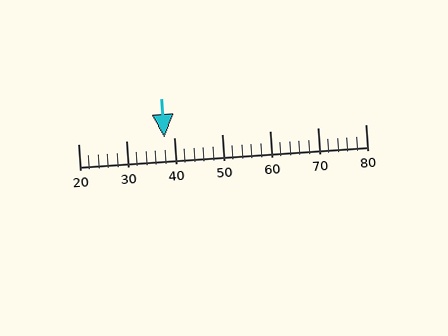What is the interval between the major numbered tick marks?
The major tick marks are spaced 10 units apart.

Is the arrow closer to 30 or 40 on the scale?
The arrow is closer to 40.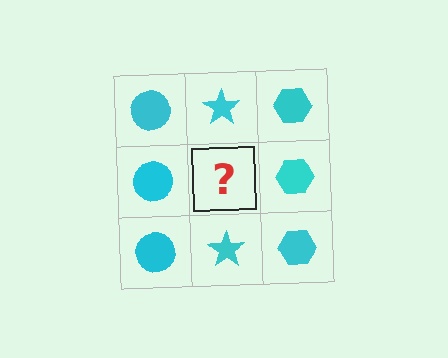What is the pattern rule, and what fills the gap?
The rule is that each column has a consistent shape. The gap should be filled with a cyan star.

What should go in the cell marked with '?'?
The missing cell should contain a cyan star.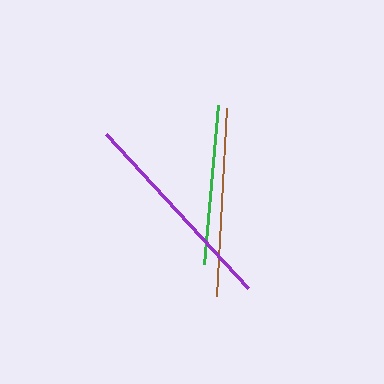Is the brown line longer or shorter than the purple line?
The purple line is longer than the brown line.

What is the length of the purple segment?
The purple segment is approximately 210 pixels long.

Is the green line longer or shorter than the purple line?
The purple line is longer than the green line.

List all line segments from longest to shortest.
From longest to shortest: purple, brown, green.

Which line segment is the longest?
The purple line is the longest at approximately 210 pixels.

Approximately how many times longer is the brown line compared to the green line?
The brown line is approximately 1.2 times the length of the green line.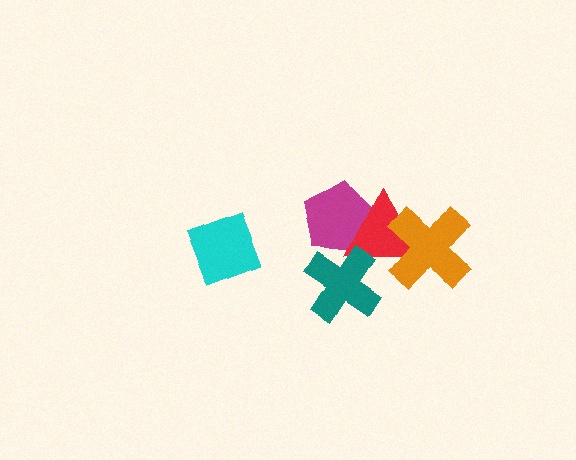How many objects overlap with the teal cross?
2 objects overlap with the teal cross.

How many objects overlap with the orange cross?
1 object overlaps with the orange cross.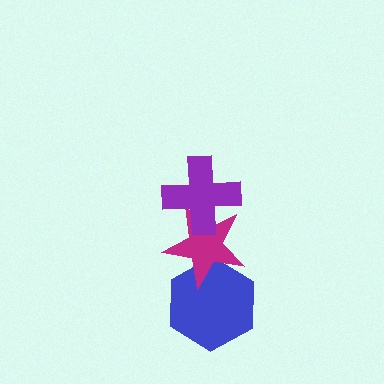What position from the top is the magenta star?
The magenta star is 2nd from the top.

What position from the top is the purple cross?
The purple cross is 1st from the top.